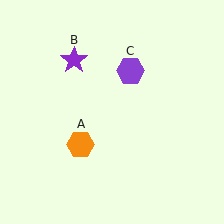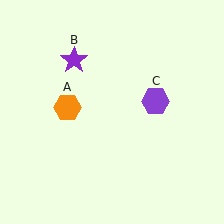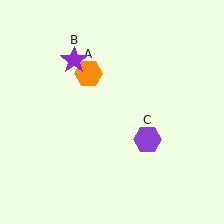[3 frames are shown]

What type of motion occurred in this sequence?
The orange hexagon (object A), purple hexagon (object C) rotated clockwise around the center of the scene.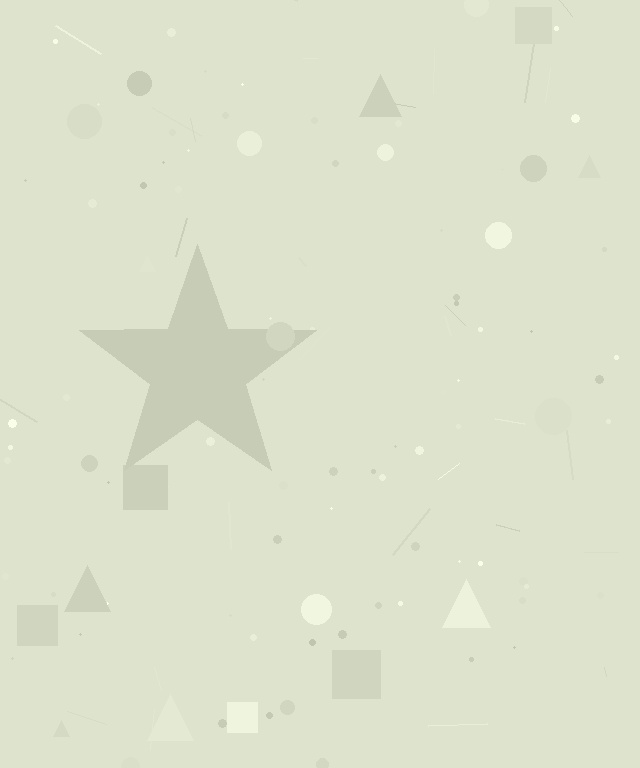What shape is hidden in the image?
A star is hidden in the image.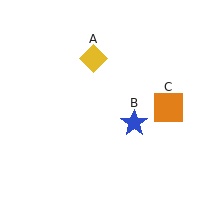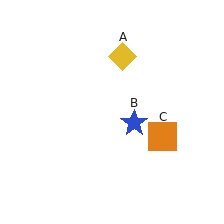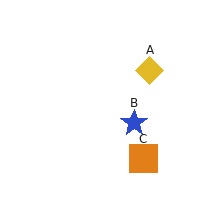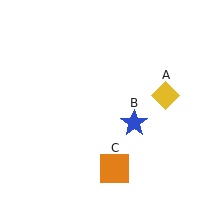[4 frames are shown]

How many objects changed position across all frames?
2 objects changed position: yellow diamond (object A), orange square (object C).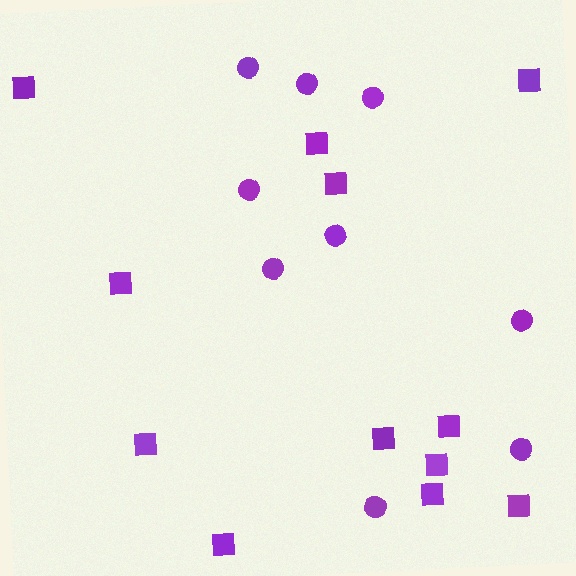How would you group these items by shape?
There are 2 groups: one group of circles (9) and one group of squares (12).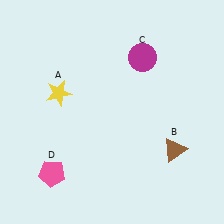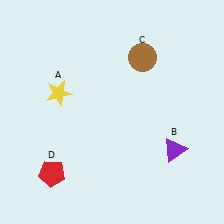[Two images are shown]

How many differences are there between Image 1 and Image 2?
There are 3 differences between the two images.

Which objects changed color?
B changed from brown to purple. C changed from magenta to brown. D changed from pink to red.